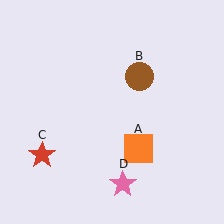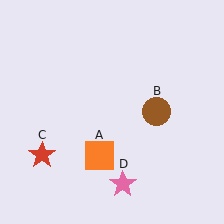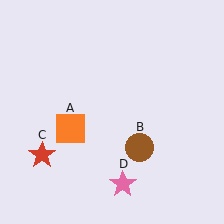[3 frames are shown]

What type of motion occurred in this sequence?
The orange square (object A), brown circle (object B) rotated clockwise around the center of the scene.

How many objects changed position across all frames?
2 objects changed position: orange square (object A), brown circle (object B).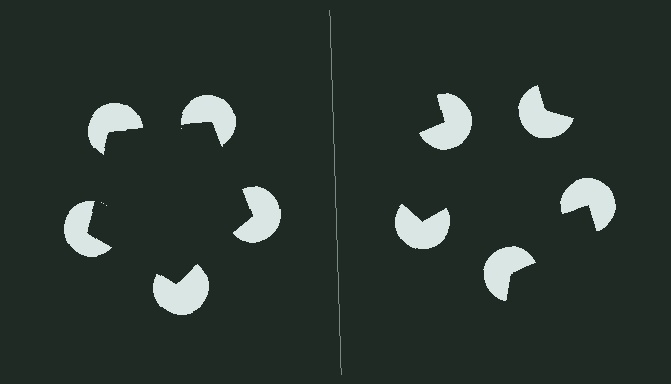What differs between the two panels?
The pac-man discs are positioned identically on both sides; only the wedge orientations differ. On the left they align to a pentagon; on the right they are misaligned.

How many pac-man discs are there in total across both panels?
10 — 5 on each side.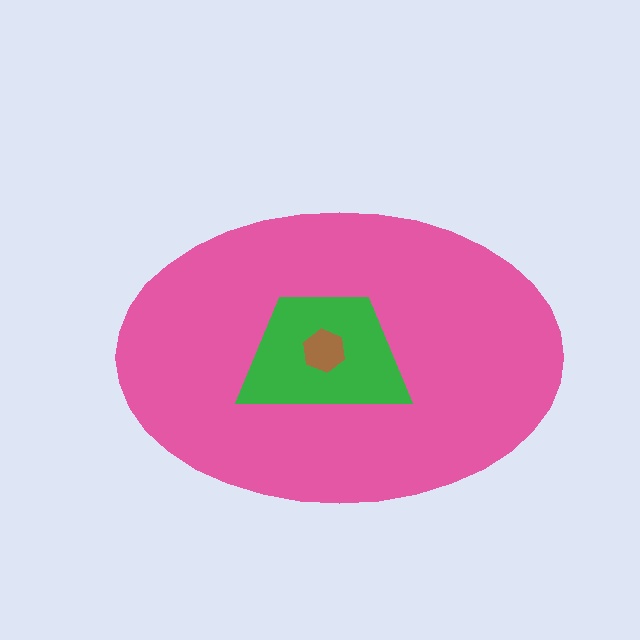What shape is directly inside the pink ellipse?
The green trapezoid.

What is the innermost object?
The brown hexagon.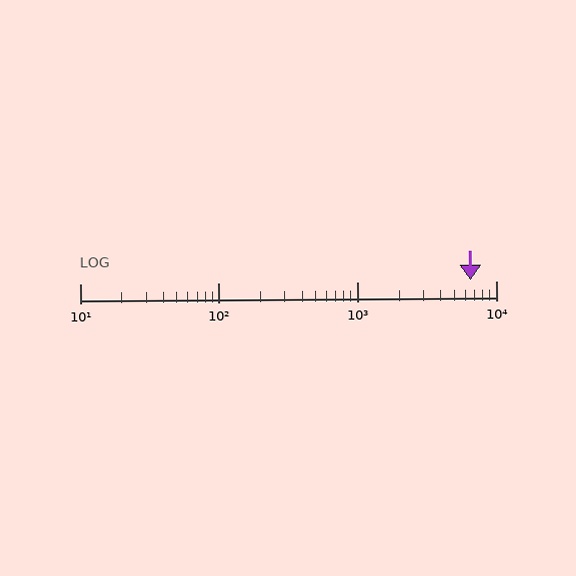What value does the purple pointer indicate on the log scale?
The pointer indicates approximately 6500.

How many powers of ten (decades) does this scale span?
The scale spans 3 decades, from 10 to 10000.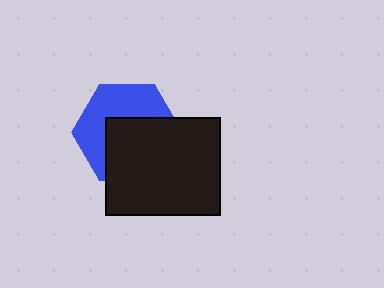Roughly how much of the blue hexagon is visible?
About half of it is visible (roughly 49%).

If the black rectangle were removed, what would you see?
You would see the complete blue hexagon.